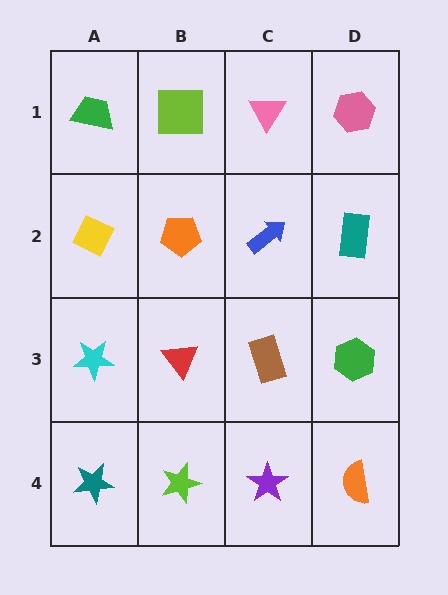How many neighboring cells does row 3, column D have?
3.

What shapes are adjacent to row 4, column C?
A brown rectangle (row 3, column C), a lime star (row 4, column B), an orange semicircle (row 4, column D).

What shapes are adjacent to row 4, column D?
A green hexagon (row 3, column D), a purple star (row 4, column C).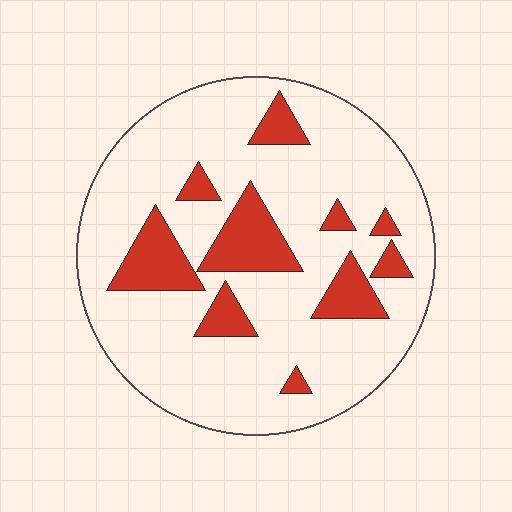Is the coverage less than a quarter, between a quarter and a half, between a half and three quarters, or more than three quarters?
Less than a quarter.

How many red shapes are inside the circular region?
10.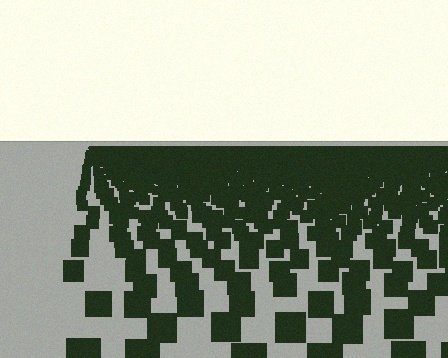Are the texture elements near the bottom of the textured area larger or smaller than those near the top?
Larger. Near the bottom, elements are closer to the viewer and appear at a bigger on-screen size.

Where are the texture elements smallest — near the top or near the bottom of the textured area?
Near the top.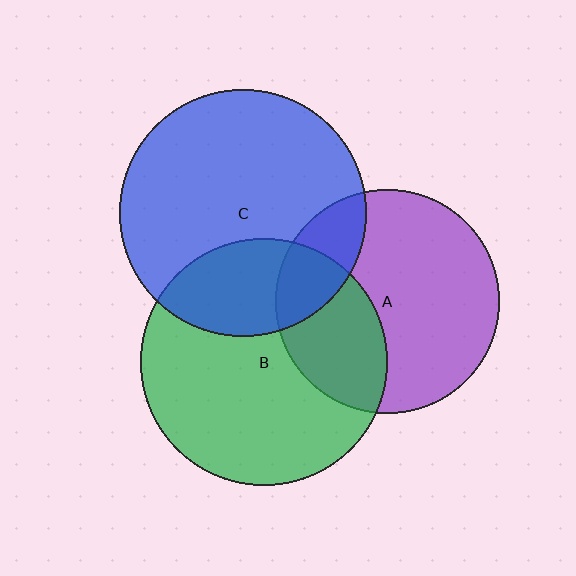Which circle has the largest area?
Circle B (green).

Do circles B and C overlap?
Yes.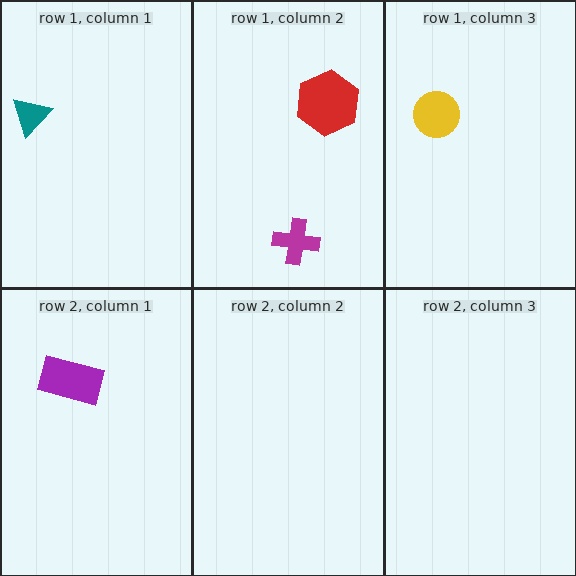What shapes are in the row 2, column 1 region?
The purple rectangle.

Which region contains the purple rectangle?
The row 2, column 1 region.